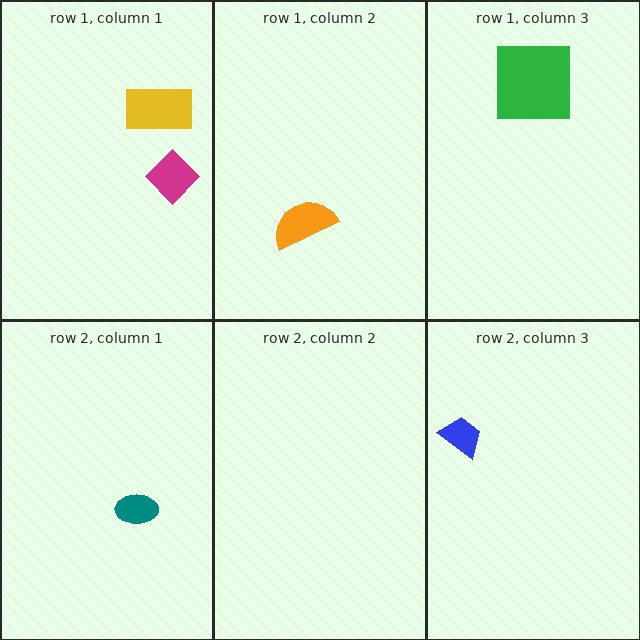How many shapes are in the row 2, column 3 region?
1.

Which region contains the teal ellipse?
The row 2, column 1 region.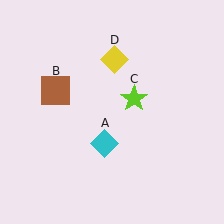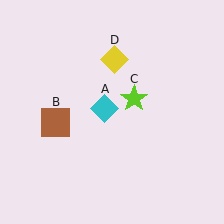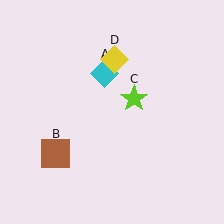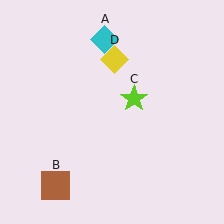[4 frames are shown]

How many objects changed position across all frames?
2 objects changed position: cyan diamond (object A), brown square (object B).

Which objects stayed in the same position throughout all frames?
Lime star (object C) and yellow diamond (object D) remained stationary.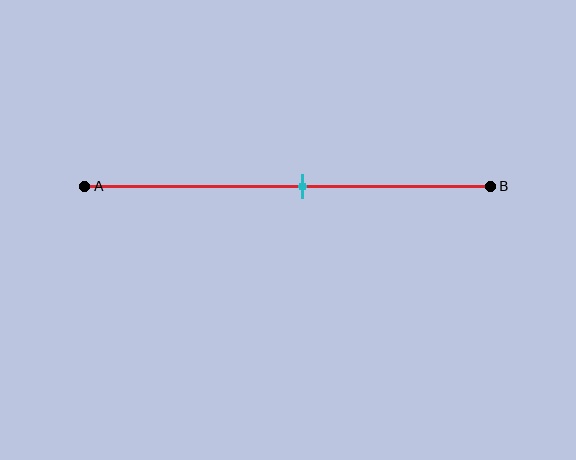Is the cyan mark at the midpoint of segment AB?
No, the mark is at about 55% from A, not at the 50% midpoint.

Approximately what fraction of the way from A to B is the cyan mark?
The cyan mark is approximately 55% of the way from A to B.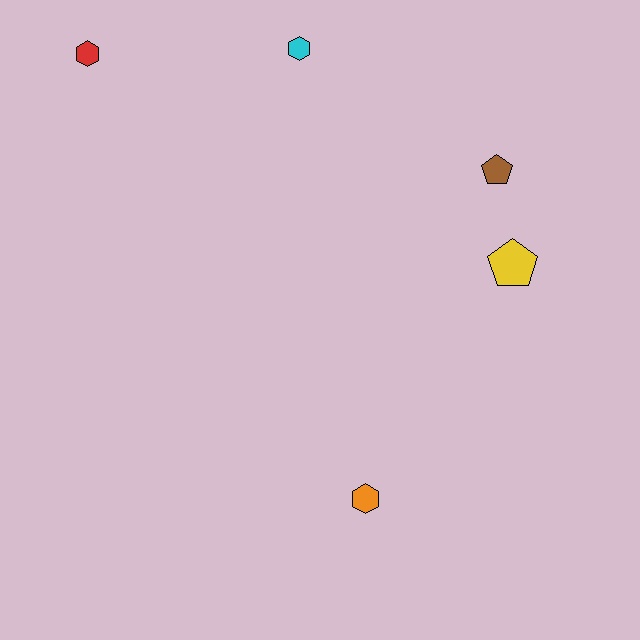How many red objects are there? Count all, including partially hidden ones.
There is 1 red object.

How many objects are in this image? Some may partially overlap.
There are 5 objects.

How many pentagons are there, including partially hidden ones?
There are 2 pentagons.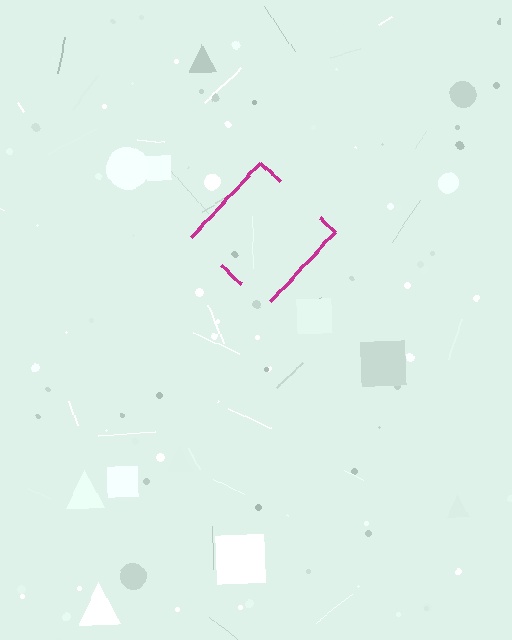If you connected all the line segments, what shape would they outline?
They would outline a diamond.